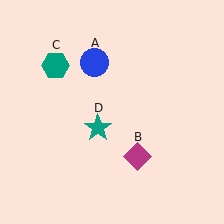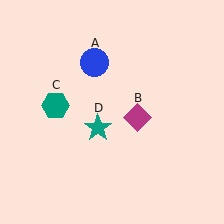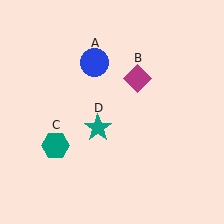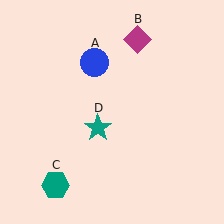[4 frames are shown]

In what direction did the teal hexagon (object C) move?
The teal hexagon (object C) moved down.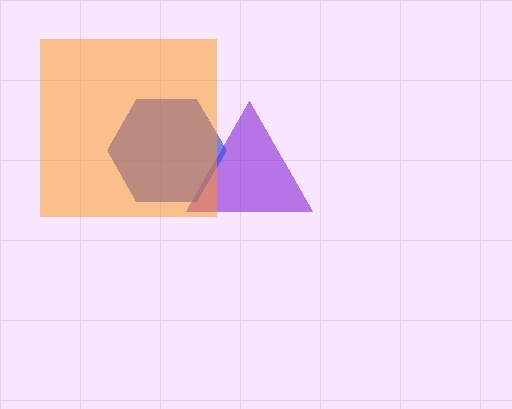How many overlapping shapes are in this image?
There are 3 overlapping shapes in the image.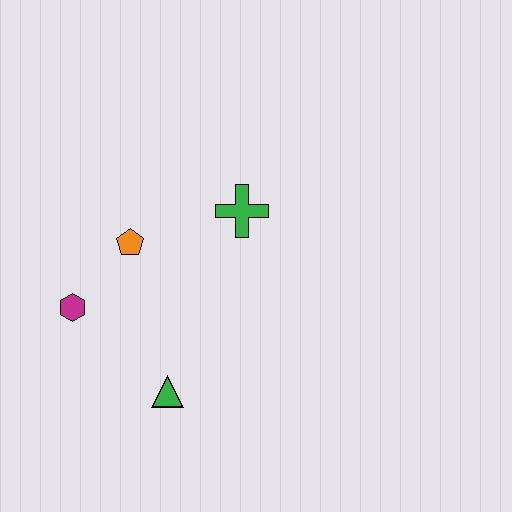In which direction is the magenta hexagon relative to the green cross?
The magenta hexagon is to the left of the green cross.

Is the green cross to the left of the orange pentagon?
No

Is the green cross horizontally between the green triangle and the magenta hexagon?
No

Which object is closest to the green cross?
The orange pentagon is closest to the green cross.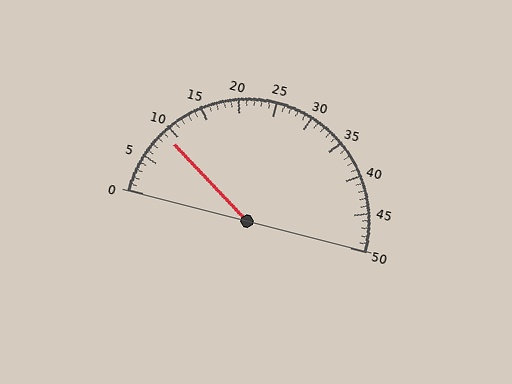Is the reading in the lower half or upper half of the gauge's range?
The reading is in the lower half of the range (0 to 50).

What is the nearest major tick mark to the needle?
The nearest major tick mark is 10.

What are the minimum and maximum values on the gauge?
The gauge ranges from 0 to 50.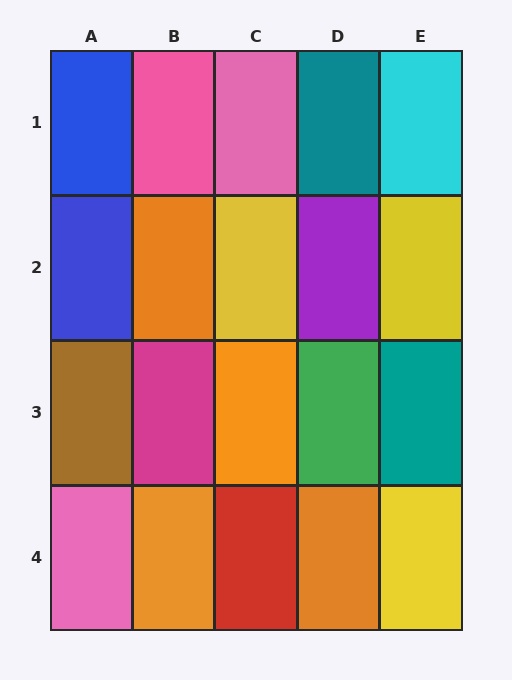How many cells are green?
1 cell is green.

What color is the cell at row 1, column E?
Cyan.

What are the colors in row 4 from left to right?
Pink, orange, red, orange, yellow.